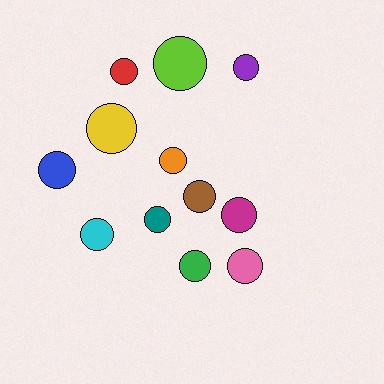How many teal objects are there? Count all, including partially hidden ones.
There is 1 teal object.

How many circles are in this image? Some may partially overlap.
There are 12 circles.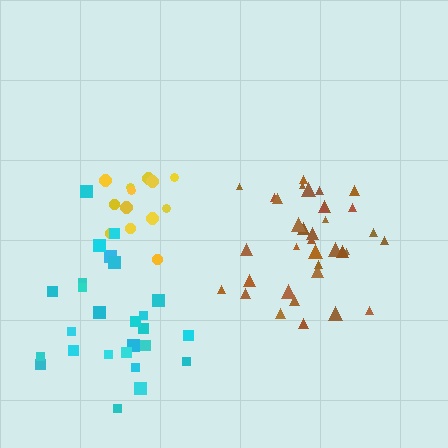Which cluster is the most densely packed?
Brown.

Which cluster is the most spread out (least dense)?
Cyan.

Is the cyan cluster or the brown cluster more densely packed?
Brown.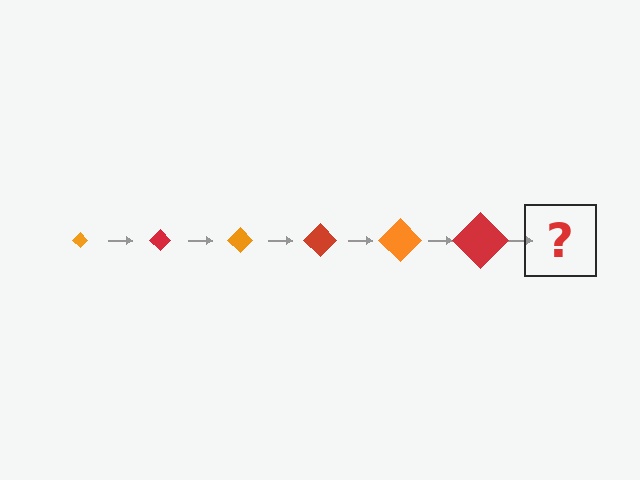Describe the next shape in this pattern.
It should be an orange diamond, larger than the previous one.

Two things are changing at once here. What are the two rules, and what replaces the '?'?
The two rules are that the diamond grows larger each step and the color cycles through orange and red. The '?' should be an orange diamond, larger than the previous one.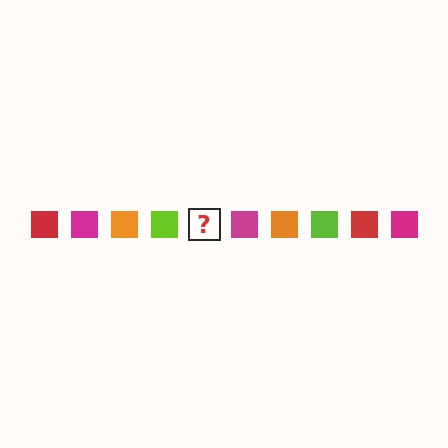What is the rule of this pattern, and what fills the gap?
The rule is that the pattern cycles through red, magenta, orange, lime squares. The gap should be filled with a red square.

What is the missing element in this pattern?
The missing element is a red square.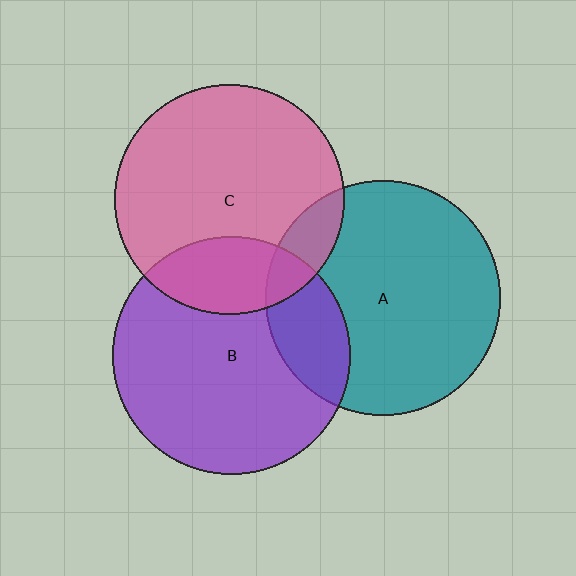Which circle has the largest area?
Circle B (purple).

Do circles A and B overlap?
Yes.